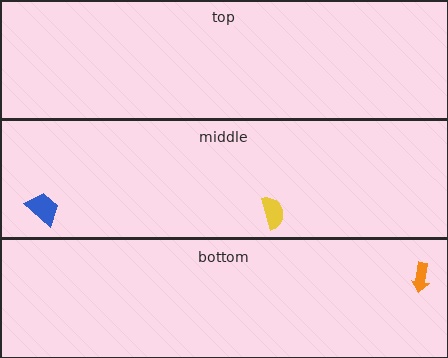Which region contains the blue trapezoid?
The middle region.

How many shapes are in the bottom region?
1.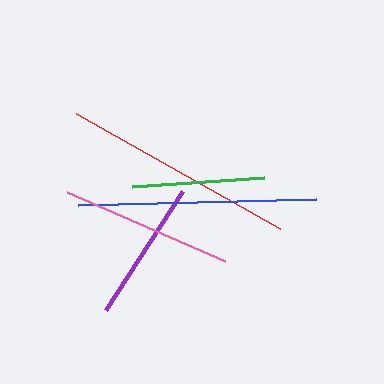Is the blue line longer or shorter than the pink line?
The blue line is longer than the pink line.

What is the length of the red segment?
The red segment is approximately 234 pixels long.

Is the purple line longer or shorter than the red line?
The red line is longer than the purple line.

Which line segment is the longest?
The blue line is the longest at approximately 239 pixels.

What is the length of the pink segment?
The pink segment is approximately 173 pixels long.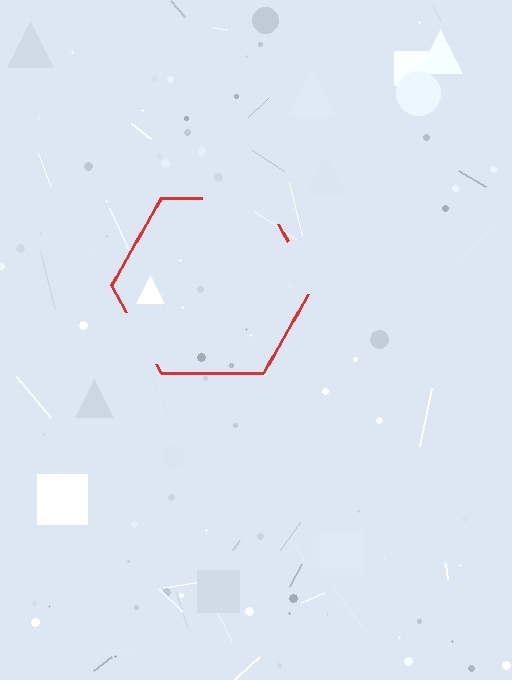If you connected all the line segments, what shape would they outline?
They would outline a hexagon.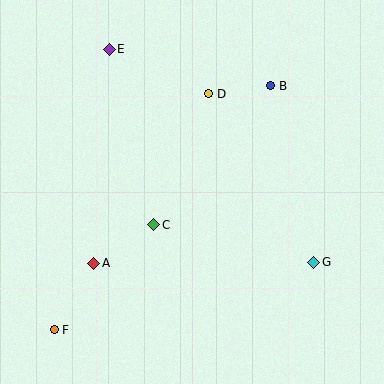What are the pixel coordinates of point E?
Point E is at (109, 49).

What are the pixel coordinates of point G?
Point G is at (314, 262).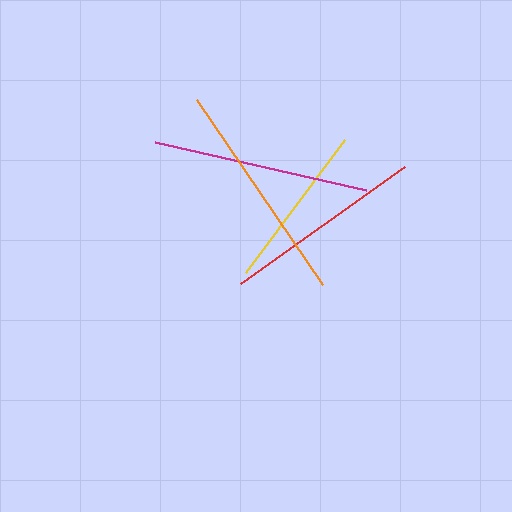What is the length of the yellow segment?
The yellow segment is approximately 166 pixels long.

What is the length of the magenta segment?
The magenta segment is approximately 217 pixels long.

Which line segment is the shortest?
The yellow line is the shortest at approximately 166 pixels.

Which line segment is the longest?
The orange line is the longest at approximately 224 pixels.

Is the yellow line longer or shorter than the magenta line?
The magenta line is longer than the yellow line.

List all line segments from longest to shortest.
From longest to shortest: orange, magenta, red, yellow.